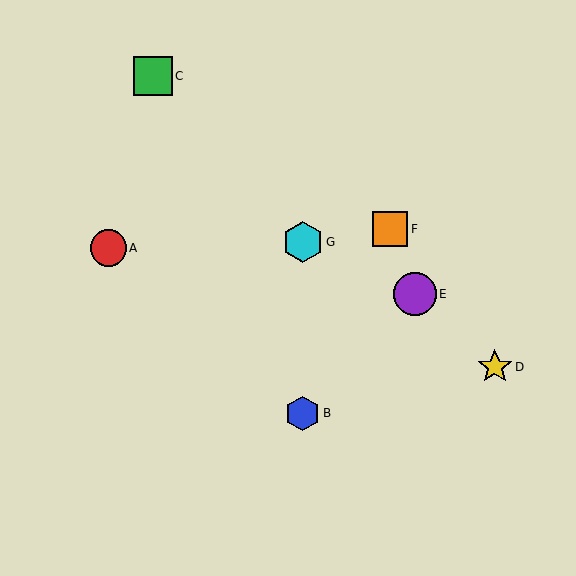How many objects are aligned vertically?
2 objects (B, G) are aligned vertically.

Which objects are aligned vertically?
Objects B, G are aligned vertically.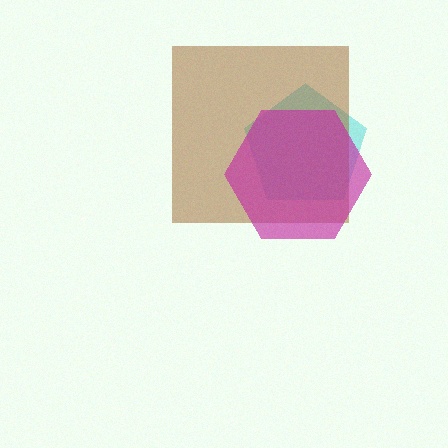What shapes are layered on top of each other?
The layered shapes are: a cyan pentagon, a brown square, a magenta hexagon.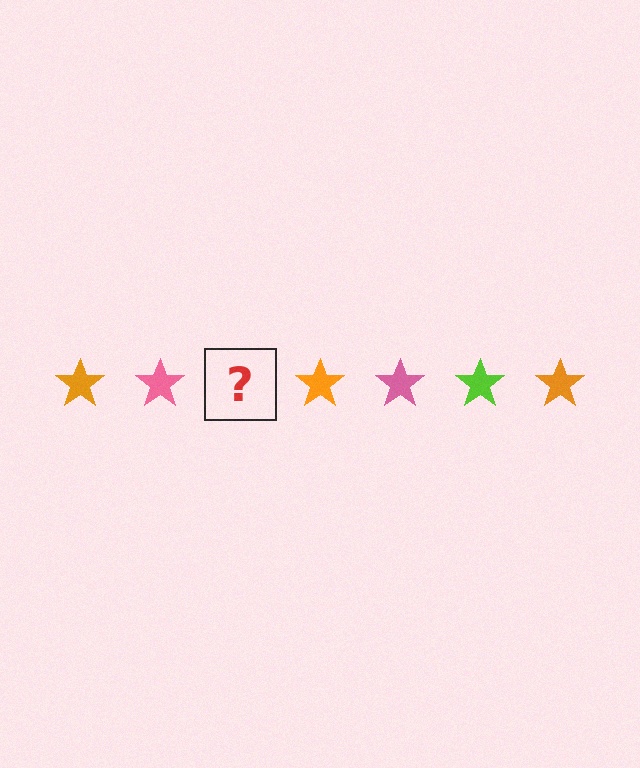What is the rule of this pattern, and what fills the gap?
The rule is that the pattern cycles through orange, pink, lime stars. The gap should be filled with a lime star.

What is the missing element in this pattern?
The missing element is a lime star.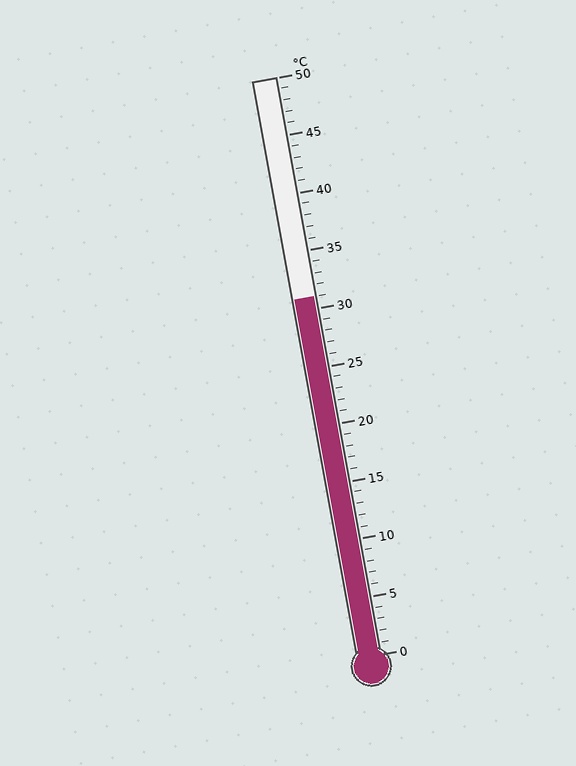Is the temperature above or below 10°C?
The temperature is above 10°C.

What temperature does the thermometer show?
The thermometer shows approximately 31°C.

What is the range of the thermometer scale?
The thermometer scale ranges from 0°C to 50°C.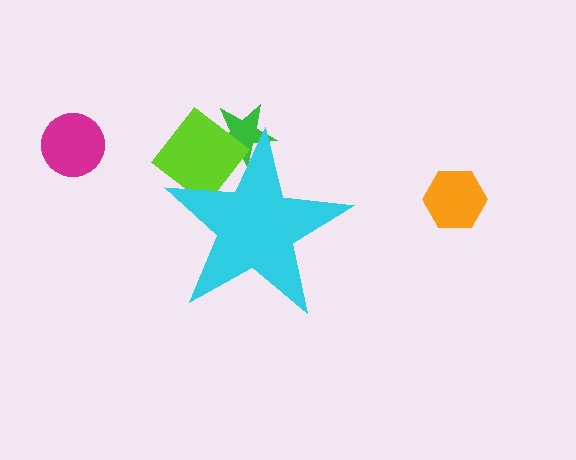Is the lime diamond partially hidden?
Yes, the lime diamond is partially hidden behind the cyan star.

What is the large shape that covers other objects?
A cyan star.